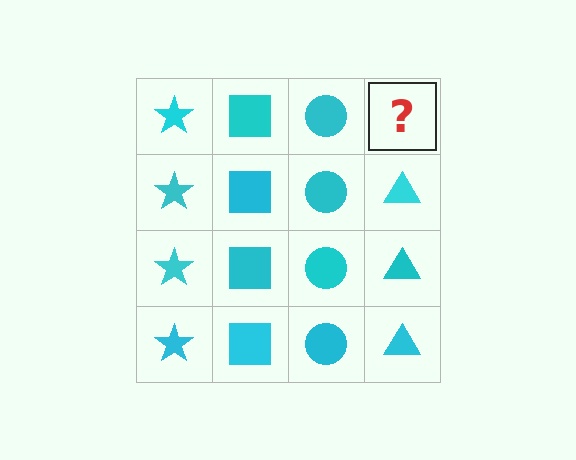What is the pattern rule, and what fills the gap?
The rule is that each column has a consistent shape. The gap should be filled with a cyan triangle.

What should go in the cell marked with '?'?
The missing cell should contain a cyan triangle.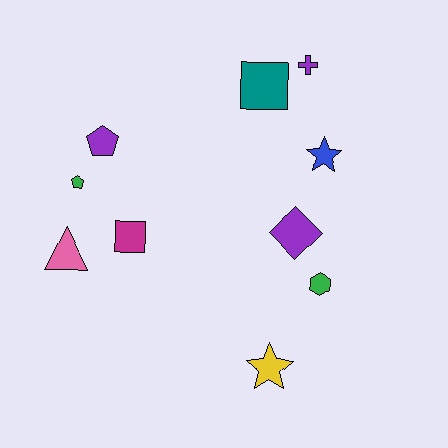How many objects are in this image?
There are 10 objects.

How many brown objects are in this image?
There are no brown objects.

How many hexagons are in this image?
There is 1 hexagon.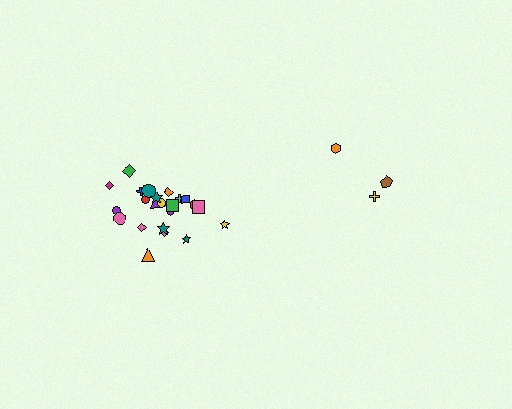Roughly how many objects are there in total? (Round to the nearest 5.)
Roughly 30 objects in total.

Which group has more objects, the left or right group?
The left group.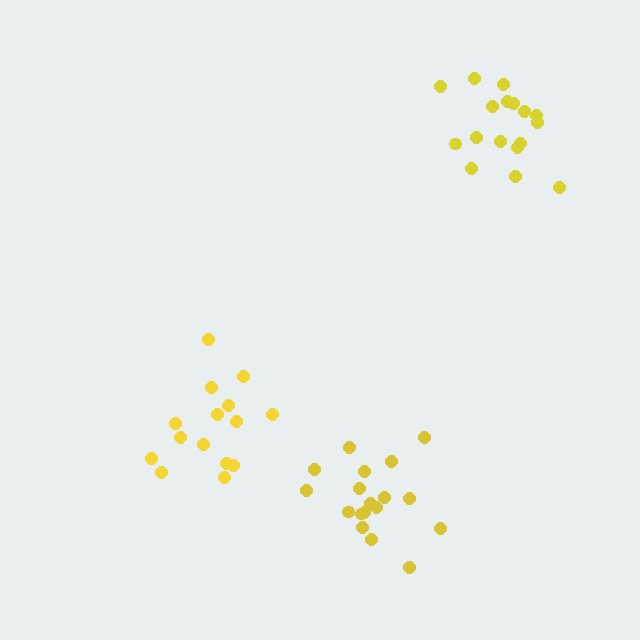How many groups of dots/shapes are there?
There are 3 groups.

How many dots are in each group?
Group 1: 18 dots, Group 2: 17 dots, Group 3: 15 dots (50 total).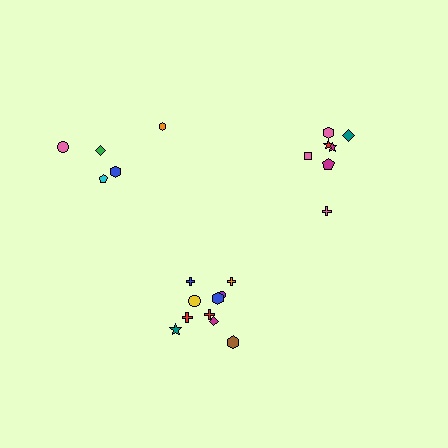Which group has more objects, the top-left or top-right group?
The top-right group.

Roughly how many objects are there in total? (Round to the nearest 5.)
Roughly 20 objects in total.